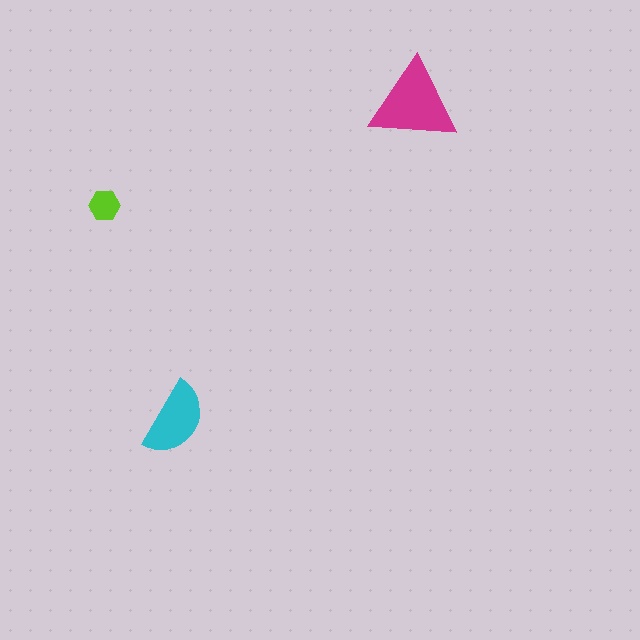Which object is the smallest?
The lime hexagon.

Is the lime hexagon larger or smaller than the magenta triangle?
Smaller.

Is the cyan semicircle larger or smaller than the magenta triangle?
Smaller.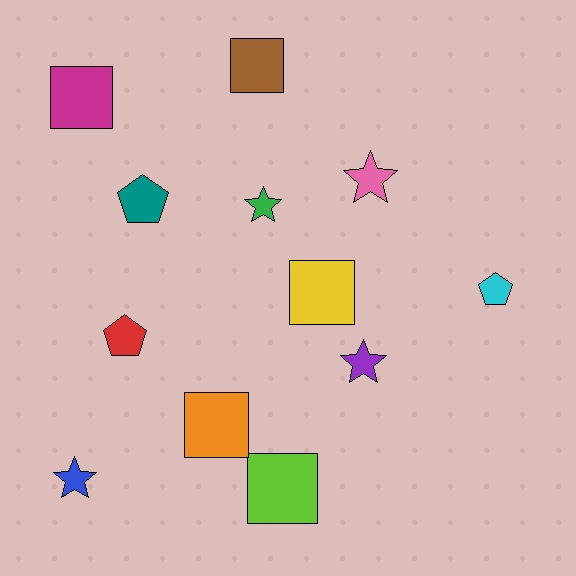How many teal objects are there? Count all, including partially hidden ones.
There is 1 teal object.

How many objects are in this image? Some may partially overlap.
There are 12 objects.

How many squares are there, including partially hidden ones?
There are 5 squares.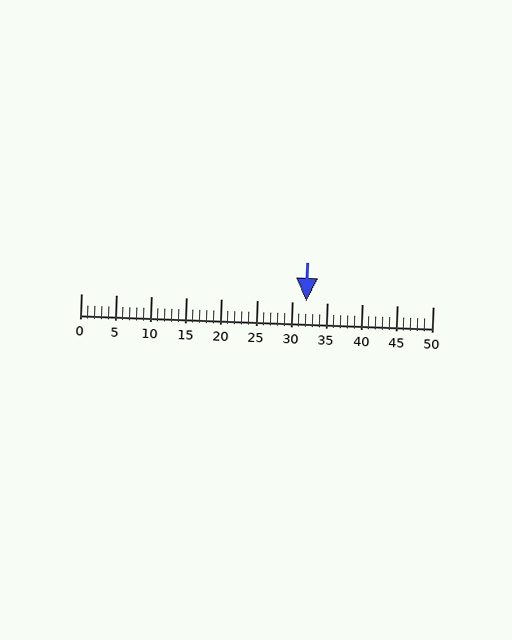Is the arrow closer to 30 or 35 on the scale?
The arrow is closer to 30.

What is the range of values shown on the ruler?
The ruler shows values from 0 to 50.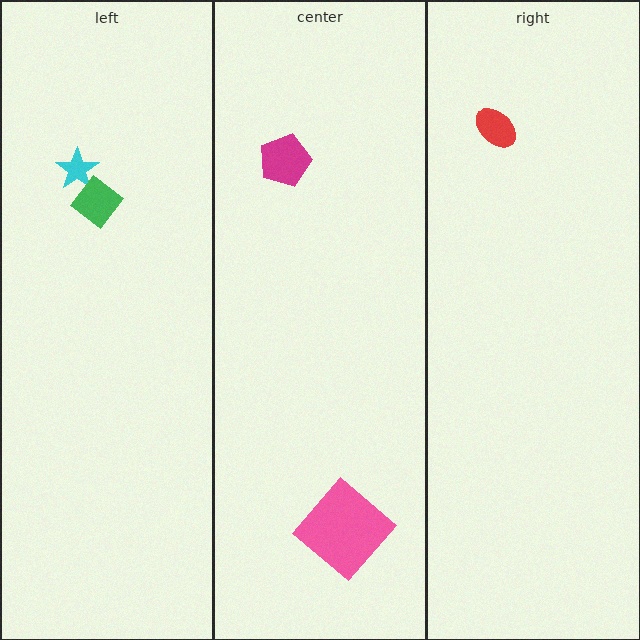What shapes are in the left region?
The cyan star, the green diamond.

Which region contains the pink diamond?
The center region.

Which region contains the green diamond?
The left region.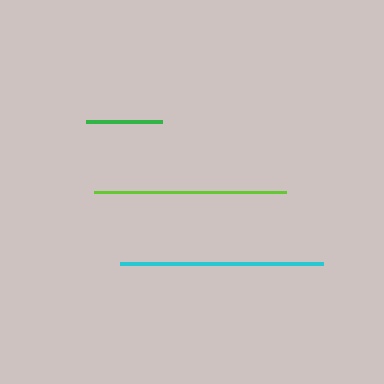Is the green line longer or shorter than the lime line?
The lime line is longer than the green line.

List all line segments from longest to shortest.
From longest to shortest: cyan, lime, green.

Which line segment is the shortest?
The green line is the shortest at approximately 76 pixels.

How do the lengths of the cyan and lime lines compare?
The cyan and lime lines are approximately the same length.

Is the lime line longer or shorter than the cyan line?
The cyan line is longer than the lime line.